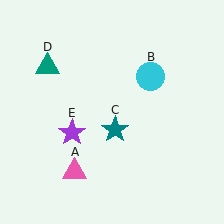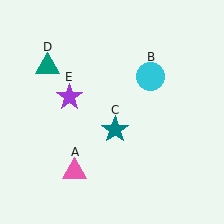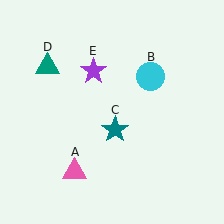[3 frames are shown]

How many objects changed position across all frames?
1 object changed position: purple star (object E).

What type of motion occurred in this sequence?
The purple star (object E) rotated clockwise around the center of the scene.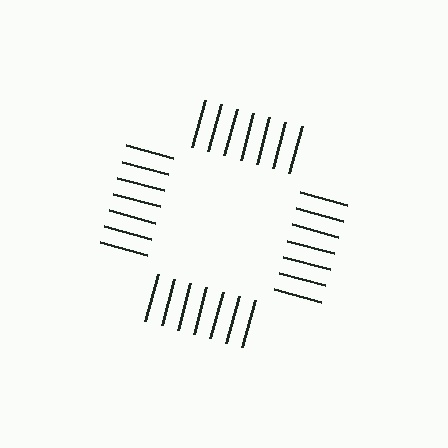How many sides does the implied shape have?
4 sides — the line-ends trace a square.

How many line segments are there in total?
28 — 7 along each of the 4 edges.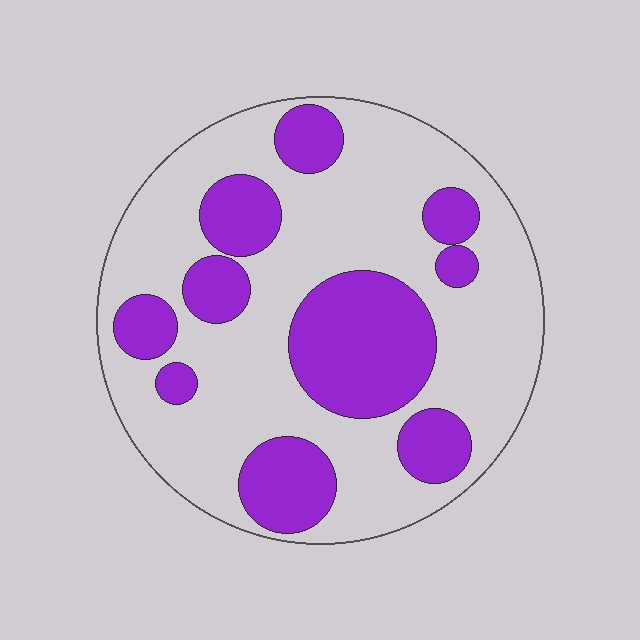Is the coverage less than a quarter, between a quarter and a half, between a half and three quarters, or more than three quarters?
Between a quarter and a half.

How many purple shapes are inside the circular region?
10.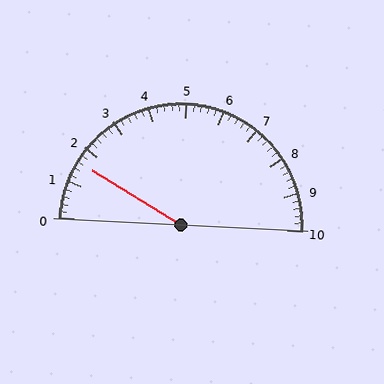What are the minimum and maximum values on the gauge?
The gauge ranges from 0 to 10.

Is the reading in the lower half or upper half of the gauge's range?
The reading is in the lower half of the range (0 to 10).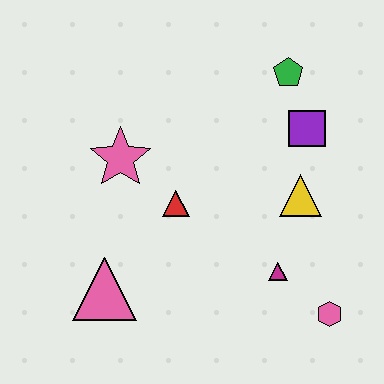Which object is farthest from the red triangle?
The pink hexagon is farthest from the red triangle.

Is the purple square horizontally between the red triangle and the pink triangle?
No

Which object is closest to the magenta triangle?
The pink hexagon is closest to the magenta triangle.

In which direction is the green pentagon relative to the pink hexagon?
The green pentagon is above the pink hexagon.